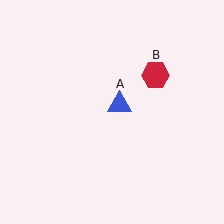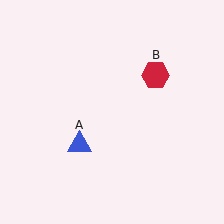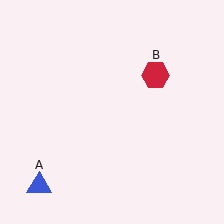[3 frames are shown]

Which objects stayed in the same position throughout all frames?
Red hexagon (object B) remained stationary.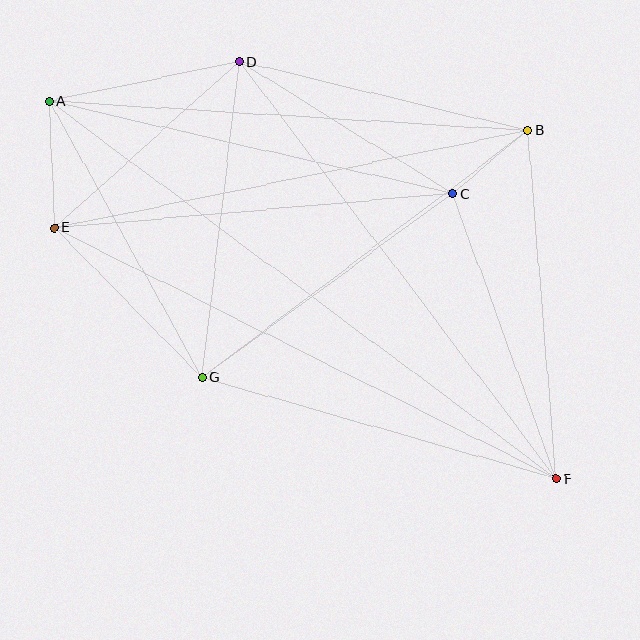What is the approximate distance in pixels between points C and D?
The distance between C and D is approximately 251 pixels.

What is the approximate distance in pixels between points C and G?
The distance between C and G is approximately 311 pixels.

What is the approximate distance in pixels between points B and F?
The distance between B and F is approximately 349 pixels.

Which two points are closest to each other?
Points B and C are closest to each other.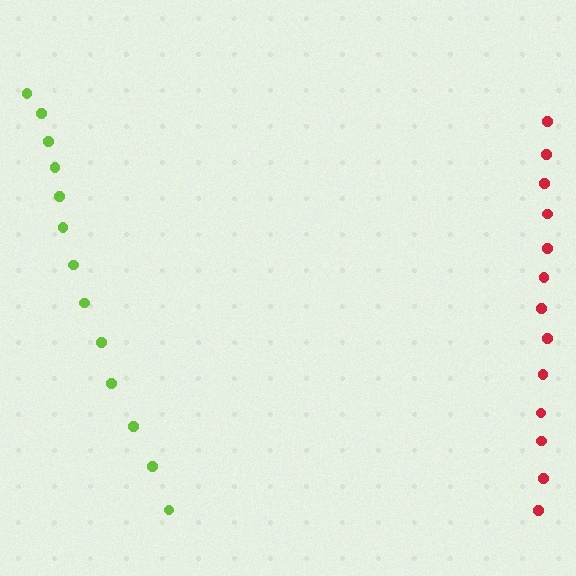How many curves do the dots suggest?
There are 2 distinct paths.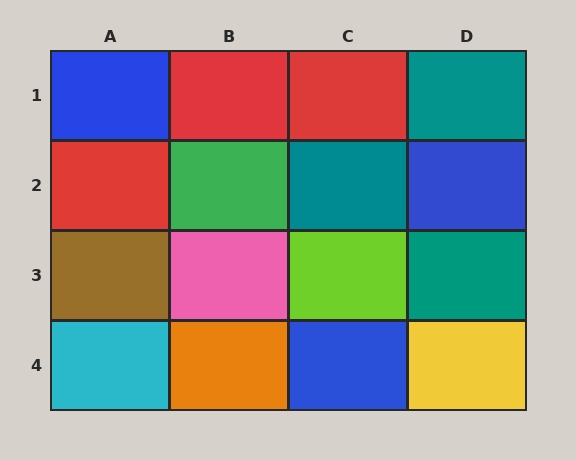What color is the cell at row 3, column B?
Pink.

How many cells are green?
1 cell is green.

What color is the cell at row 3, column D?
Teal.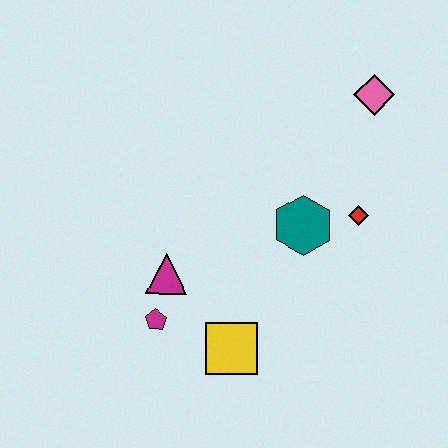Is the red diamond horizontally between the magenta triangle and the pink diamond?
Yes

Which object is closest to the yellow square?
The magenta pentagon is closest to the yellow square.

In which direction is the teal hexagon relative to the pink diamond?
The teal hexagon is below the pink diamond.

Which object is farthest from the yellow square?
The pink diamond is farthest from the yellow square.